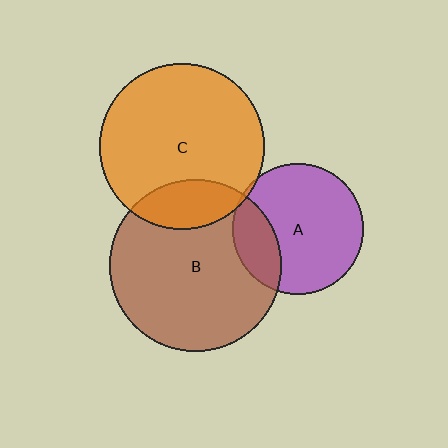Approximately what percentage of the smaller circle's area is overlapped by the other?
Approximately 5%.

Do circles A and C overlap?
Yes.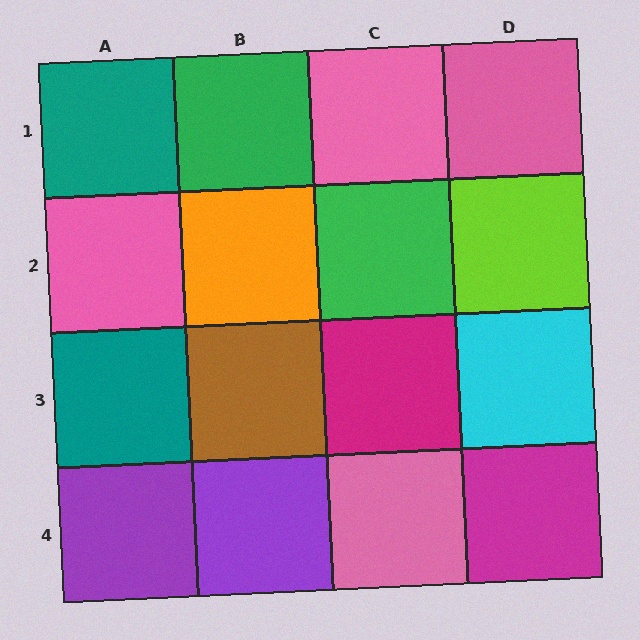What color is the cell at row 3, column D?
Cyan.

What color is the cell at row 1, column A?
Teal.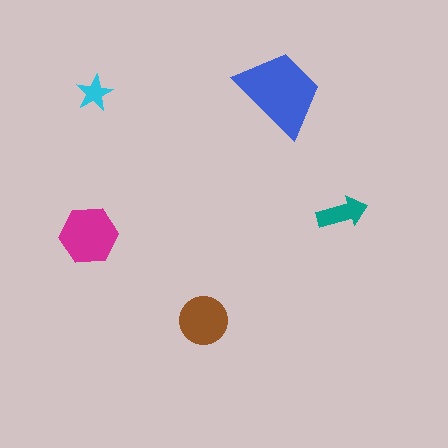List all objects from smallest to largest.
The cyan star, the teal arrow, the brown circle, the magenta hexagon, the blue trapezoid.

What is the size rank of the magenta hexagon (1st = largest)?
2nd.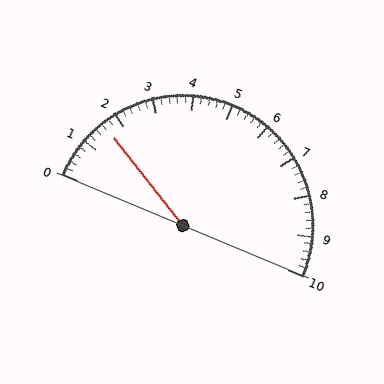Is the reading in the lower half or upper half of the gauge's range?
The reading is in the lower half of the range (0 to 10).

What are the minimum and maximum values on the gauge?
The gauge ranges from 0 to 10.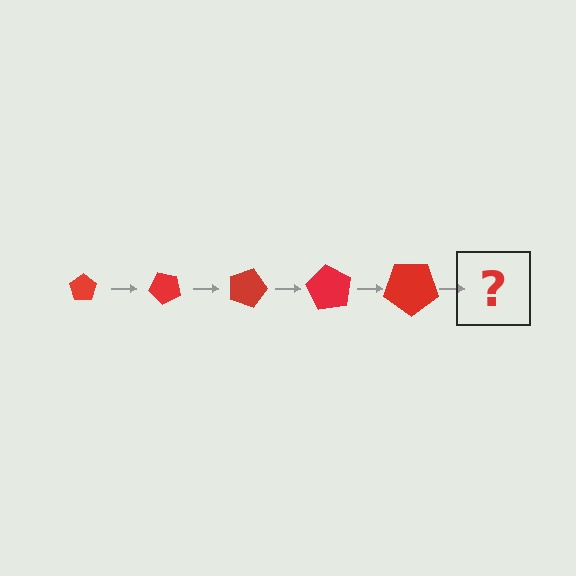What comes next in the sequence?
The next element should be a pentagon, larger than the previous one and rotated 225 degrees from the start.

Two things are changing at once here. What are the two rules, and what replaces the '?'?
The two rules are that the pentagon grows larger each step and it rotates 45 degrees each step. The '?' should be a pentagon, larger than the previous one and rotated 225 degrees from the start.